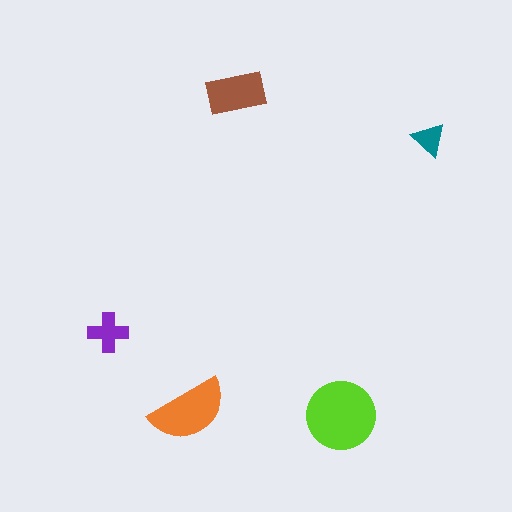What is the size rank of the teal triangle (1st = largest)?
5th.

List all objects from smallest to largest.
The teal triangle, the purple cross, the brown rectangle, the orange semicircle, the lime circle.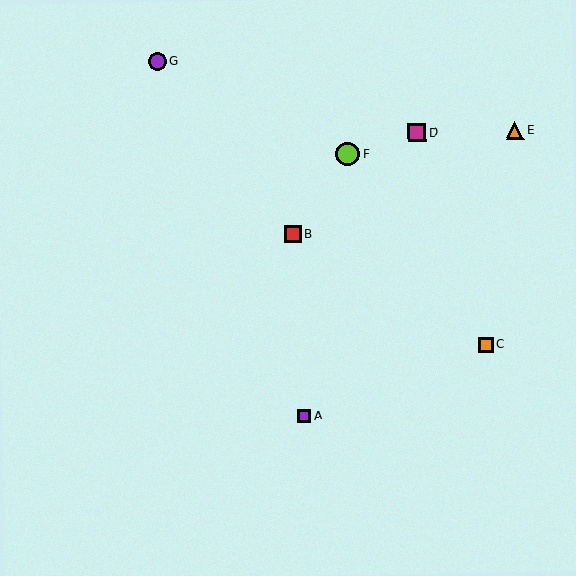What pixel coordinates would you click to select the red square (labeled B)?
Click at (293, 234) to select the red square B.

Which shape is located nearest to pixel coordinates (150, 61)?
The purple circle (labeled G) at (158, 62) is nearest to that location.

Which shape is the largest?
The lime circle (labeled F) is the largest.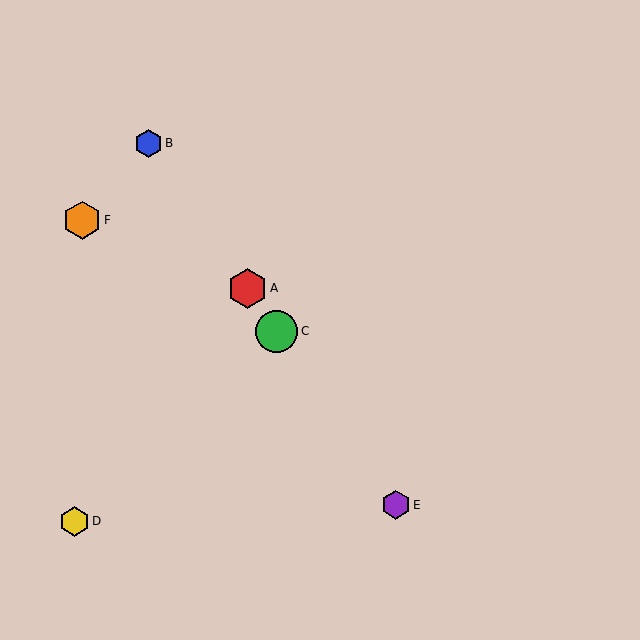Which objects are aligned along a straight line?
Objects A, B, C, E are aligned along a straight line.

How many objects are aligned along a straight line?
4 objects (A, B, C, E) are aligned along a straight line.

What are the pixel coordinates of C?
Object C is at (277, 331).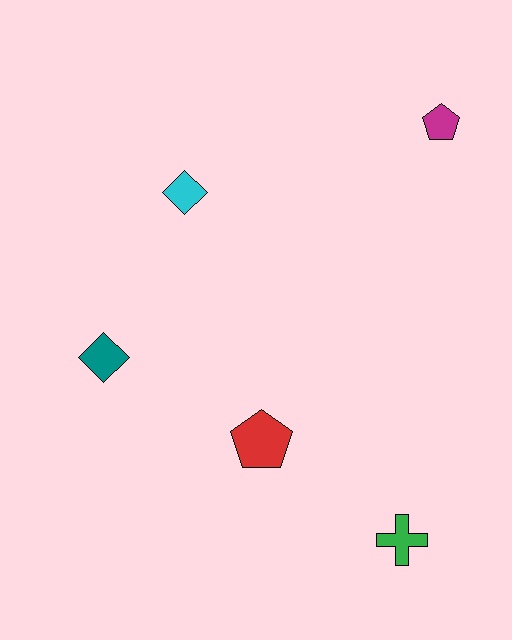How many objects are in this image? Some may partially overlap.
There are 5 objects.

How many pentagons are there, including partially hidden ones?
There are 2 pentagons.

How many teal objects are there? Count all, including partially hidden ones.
There is 1 teal object.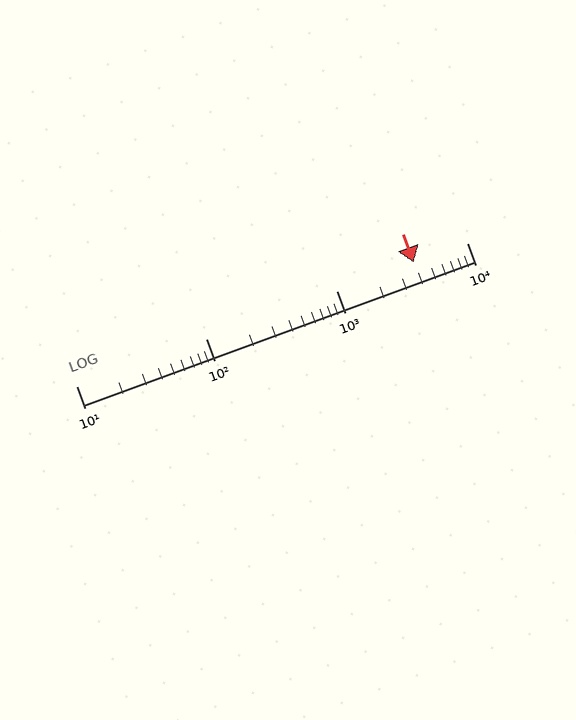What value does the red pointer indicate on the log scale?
The pointer indicates approximately 3900.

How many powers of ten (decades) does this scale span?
The scale spans 3 decades, from 10 to 10000.